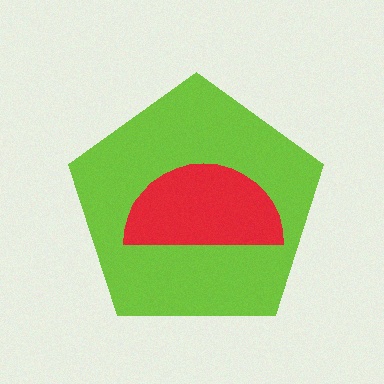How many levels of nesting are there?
2.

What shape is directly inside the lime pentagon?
The red semicircle.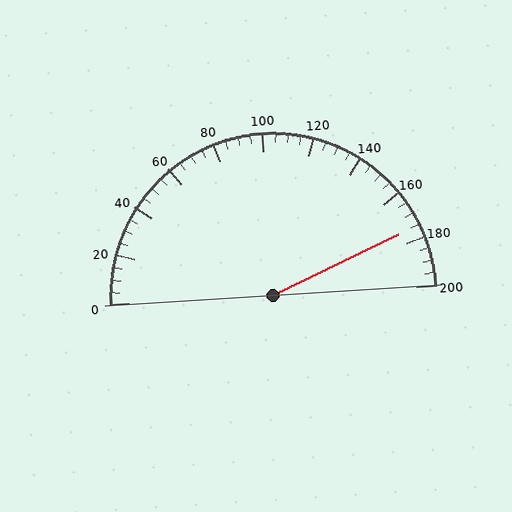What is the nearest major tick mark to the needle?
The nearest major tick mark is 180.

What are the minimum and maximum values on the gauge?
The gauge ranges from 0 to 200.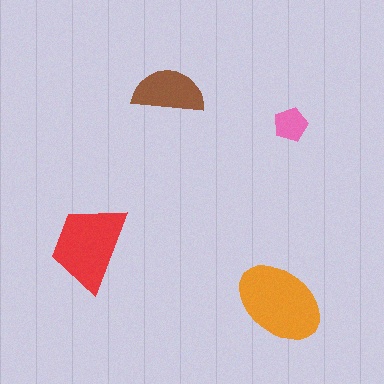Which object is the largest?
The orange ellipse.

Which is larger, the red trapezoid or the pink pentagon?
The red trapezoid.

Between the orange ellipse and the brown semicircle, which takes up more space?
The orange ellipse.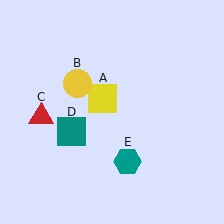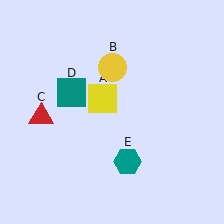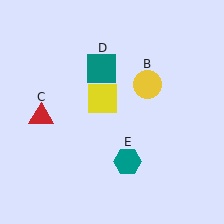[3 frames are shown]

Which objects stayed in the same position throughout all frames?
Yellow square (object A) and red triangle (object C) and teal hexagon (object E) remained stationary.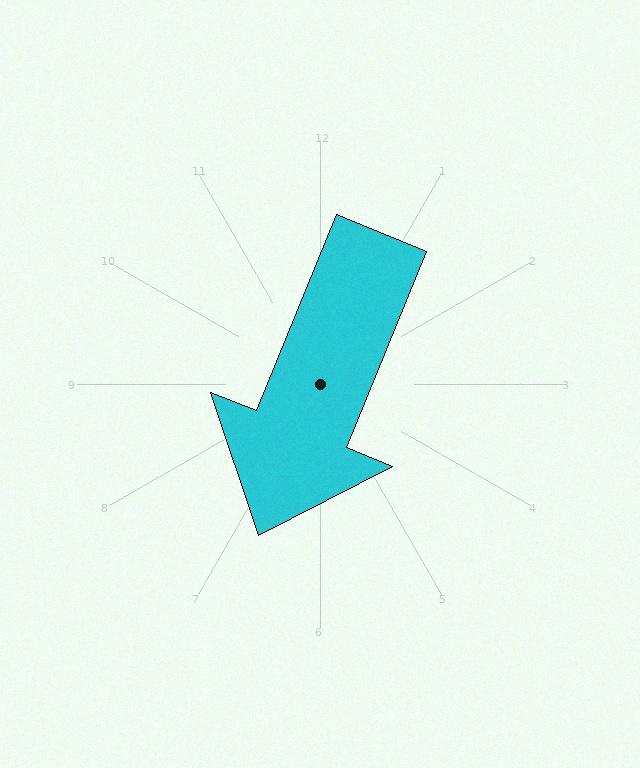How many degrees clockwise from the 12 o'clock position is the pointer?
Approximately 202 degrees.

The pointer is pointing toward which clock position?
Roughly 7 o'clock.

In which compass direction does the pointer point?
South.